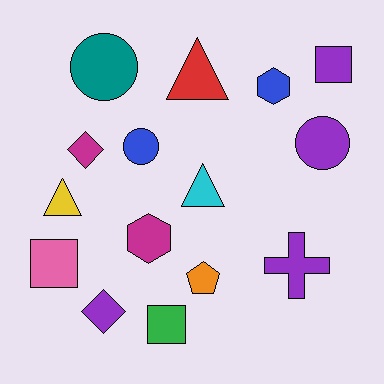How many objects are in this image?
There are 15 objects.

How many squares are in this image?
There are 3 squares.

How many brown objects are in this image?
There are no brown objects.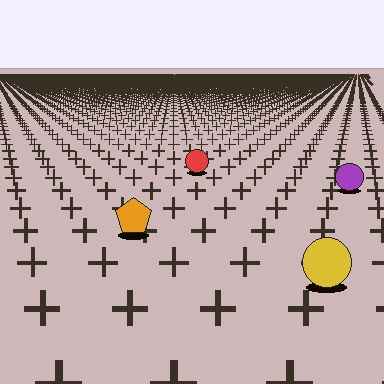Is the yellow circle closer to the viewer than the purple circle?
Yes. The yellow circle is closer — you can tell from the texture gradient: the ground texture is coarser near it.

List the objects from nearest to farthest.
From nearest to farthest: the yellow circle, the orange pentagon, the purple circle, the red circle.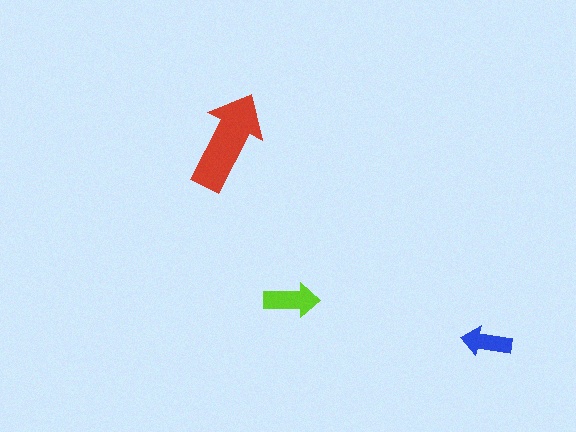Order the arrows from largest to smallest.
the red one, the lime one, the blue one.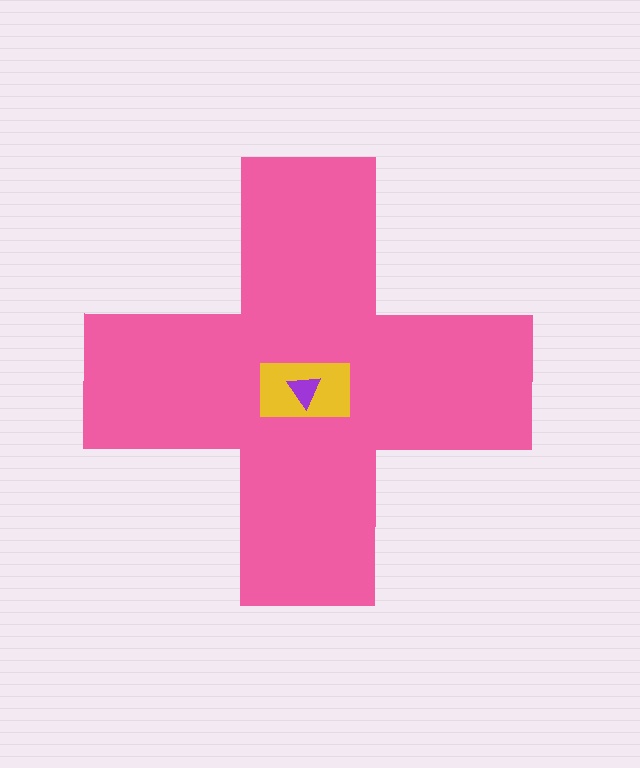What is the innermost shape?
The purple triangle.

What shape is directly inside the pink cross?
The yellow rectangle.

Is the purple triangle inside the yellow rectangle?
Yes.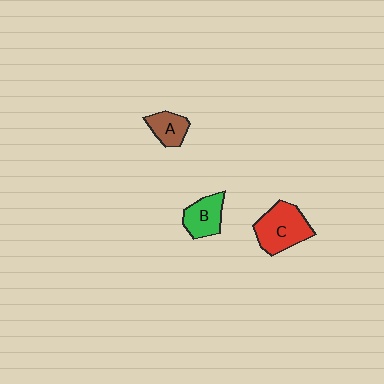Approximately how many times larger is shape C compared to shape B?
Approximately 1.5 times.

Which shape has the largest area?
Shape C (red).